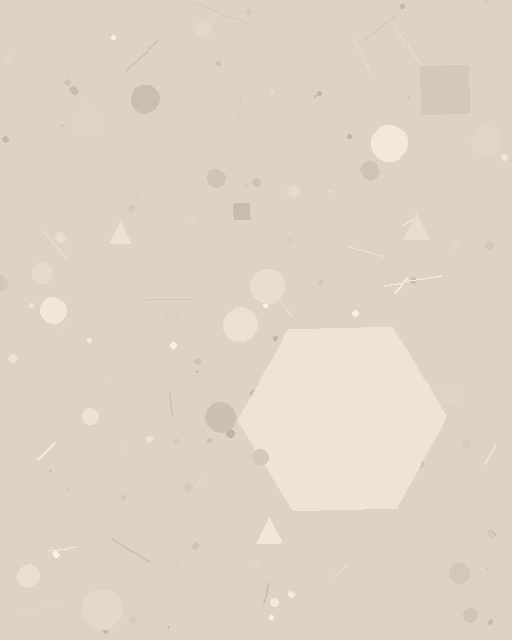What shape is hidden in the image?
A hexagon is hidden in the image.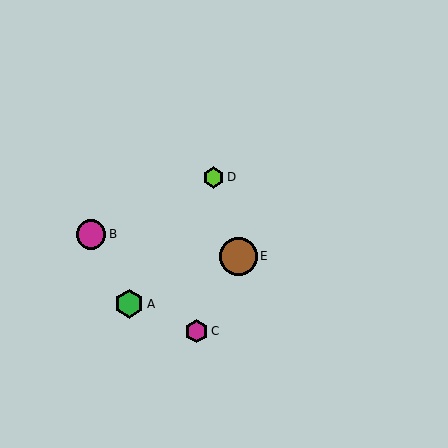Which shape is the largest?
The brown circle (labeled E) is the largest.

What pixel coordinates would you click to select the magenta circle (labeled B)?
Click at (91, 234) to select the magenta circle B.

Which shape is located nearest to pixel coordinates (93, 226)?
The magenta circle (labeled B) at (91, 234) is nearest to that location.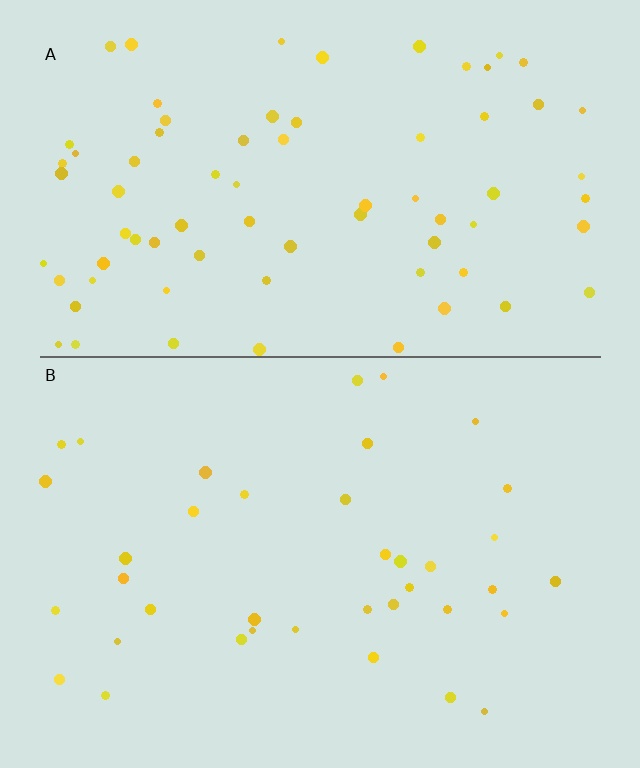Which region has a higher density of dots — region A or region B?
A (the top).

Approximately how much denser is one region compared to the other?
Approximately 2.0× — region A over region B.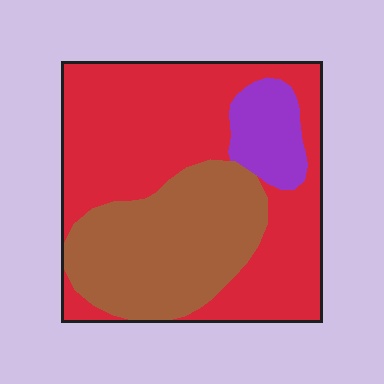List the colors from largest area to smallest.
From largest to smallest: red, brown, purple.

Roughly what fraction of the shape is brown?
Brown takes up about one third (1/3) of the shape.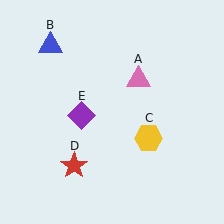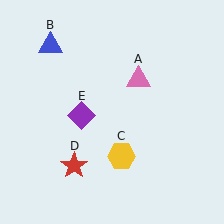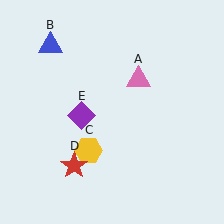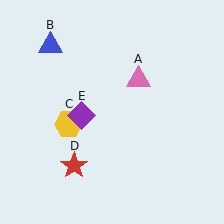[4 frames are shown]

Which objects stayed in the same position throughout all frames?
Pink triangle (object A) and blue triangle (object B) and red star (object D) and purple diamond (object E) remained stationary.